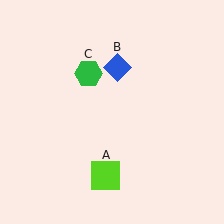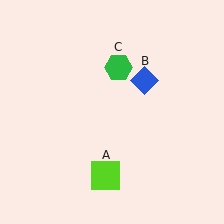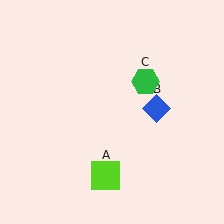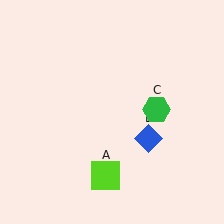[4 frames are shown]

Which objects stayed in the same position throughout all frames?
Lime square (object A) remained stationary.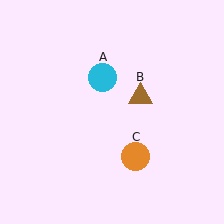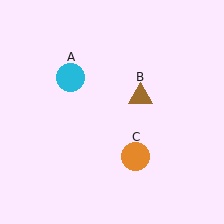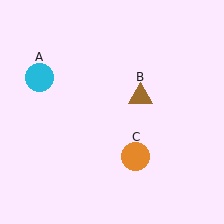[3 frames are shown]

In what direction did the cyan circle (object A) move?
The cyan circle (object A) moved left.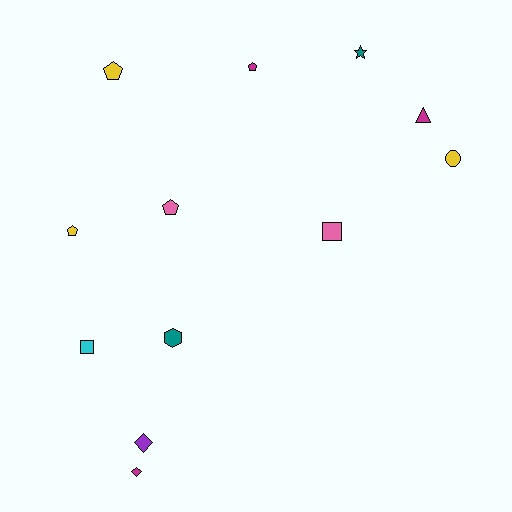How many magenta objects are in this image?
There are 3 magenta objects.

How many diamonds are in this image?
There are 2 diamonds.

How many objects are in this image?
There are 12 objects.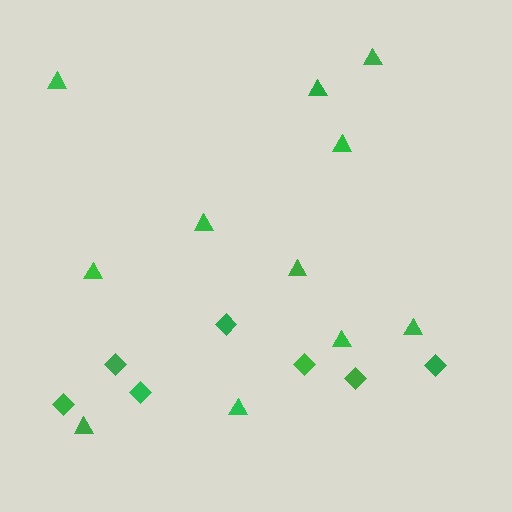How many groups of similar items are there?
There are 2 groups: one group of triangles (11) and one group of diamonds (7).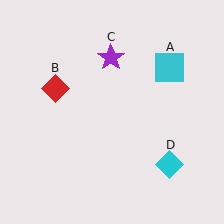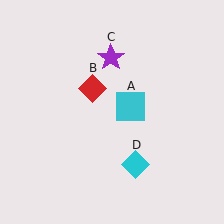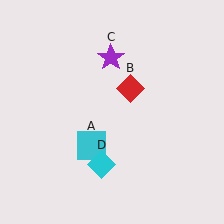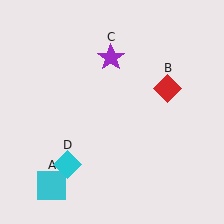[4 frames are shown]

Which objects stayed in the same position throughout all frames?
Purple star (object C) remained stationary.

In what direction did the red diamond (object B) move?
The red diamond (object B) moved right.